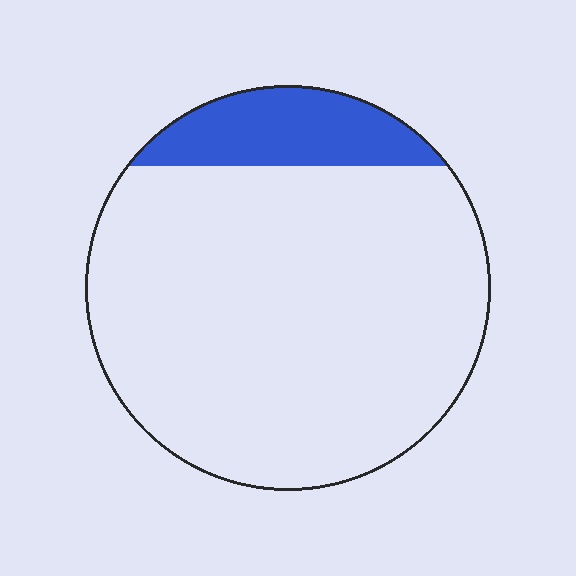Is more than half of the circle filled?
No.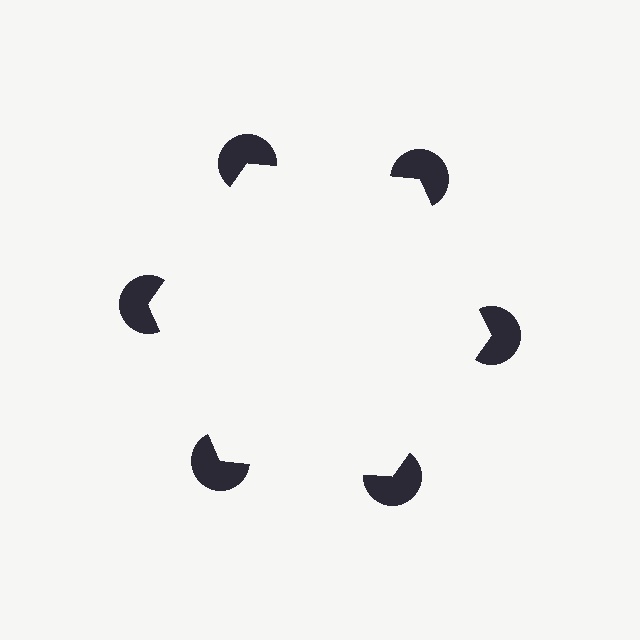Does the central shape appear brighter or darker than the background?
It typically appears slightly brighter than the background, even though no actual brightness change is drawn.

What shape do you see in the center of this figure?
An illusory hexagon — its edges are inferred from the aligned wedge cuts in the pac-man discs, not physically drawn.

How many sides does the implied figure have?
6 sides.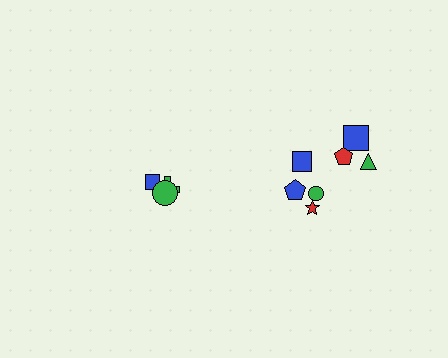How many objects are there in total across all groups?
There are 10 objects.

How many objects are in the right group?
There are 7 objects.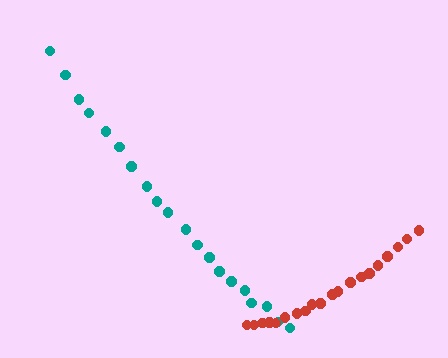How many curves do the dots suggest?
There are 2 distinct paths.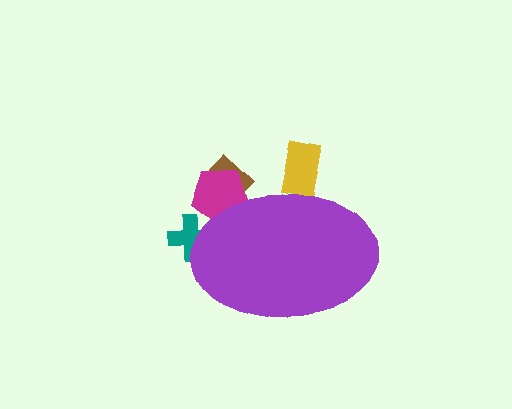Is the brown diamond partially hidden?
Yes, the brown diamond is partially hidden behind the purple ellipse.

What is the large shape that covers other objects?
A purple ellipse.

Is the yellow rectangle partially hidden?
Yes, the yellow rectangle is partially hidden behind the purple ellipse.